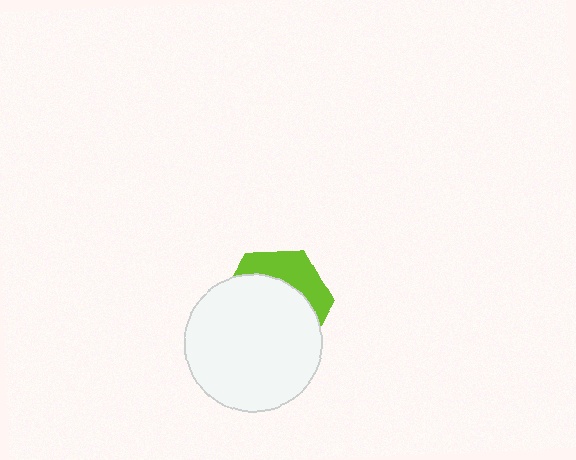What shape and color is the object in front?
The object in front is a white circle.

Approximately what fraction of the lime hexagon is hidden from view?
Roughly 69% of the lime hexagon is hidden behind the white circle.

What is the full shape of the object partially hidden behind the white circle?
The partially hidden object is a lime hexagon.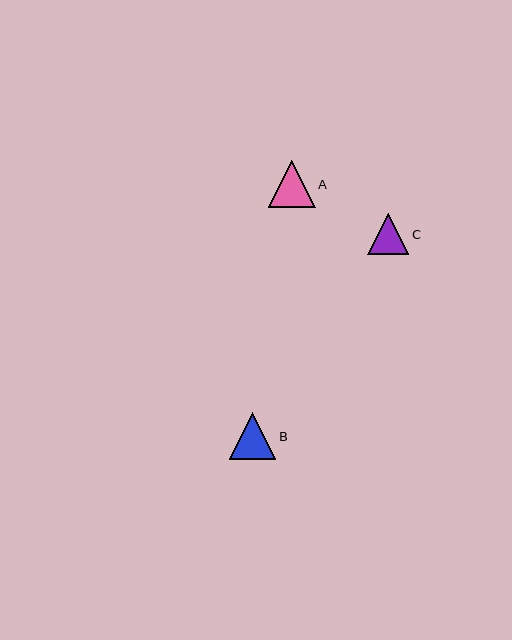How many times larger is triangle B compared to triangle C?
Triangle B is approximately 1.1 times the size of triangle C.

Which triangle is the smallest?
Triangle C is the smallest with a size of approximately 41 pixels.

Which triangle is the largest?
Triangle A is the largest with a size of approximately 47 pixels.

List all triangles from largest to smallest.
From largest to smallest: A, B, C.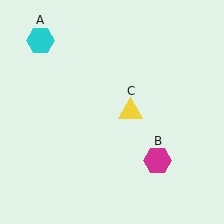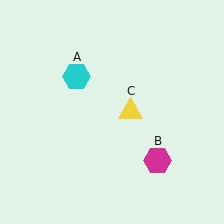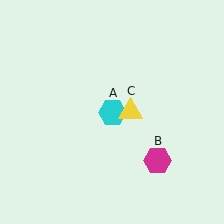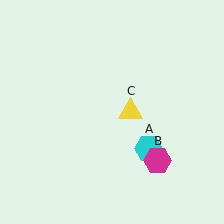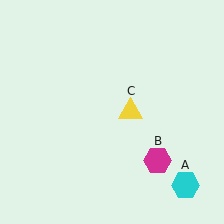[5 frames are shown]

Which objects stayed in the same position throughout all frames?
Magenta hexagon (object B) and yellow triangle (object C) remained stationary.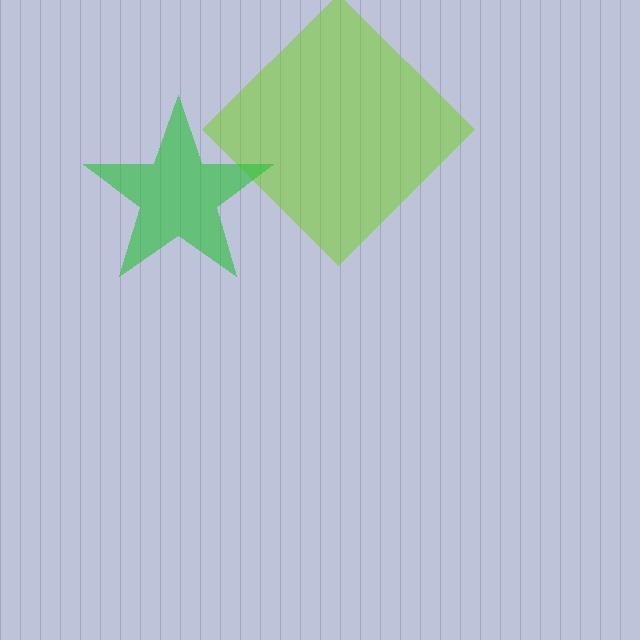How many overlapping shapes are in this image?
There are 2 overlapping shapes in the image.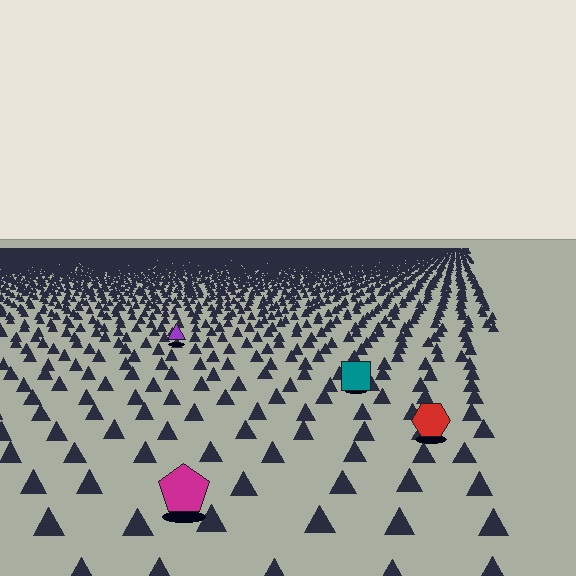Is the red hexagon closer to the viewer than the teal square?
Yes. The red hexagon is closer — you can tell from the texture gradient: the ground texture is coarser near it.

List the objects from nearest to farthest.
From nearest to farthest: the magenta pentagon, the red hexagon, the teal square, the purple triangle.